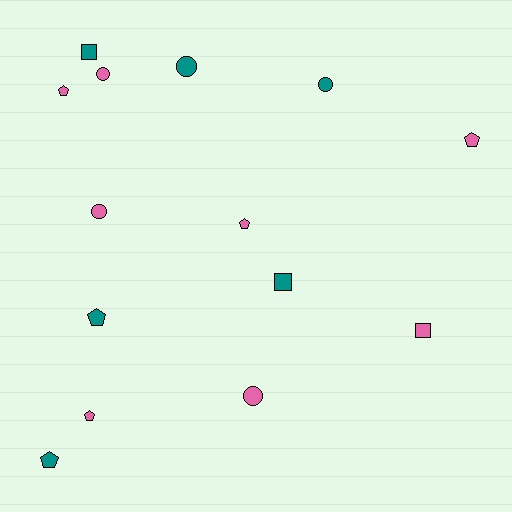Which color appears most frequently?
Pink, with 8 objects.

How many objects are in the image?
There are 14 objects.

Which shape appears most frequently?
Pentagon, with 6 objects.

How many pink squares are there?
There is 1 pink square.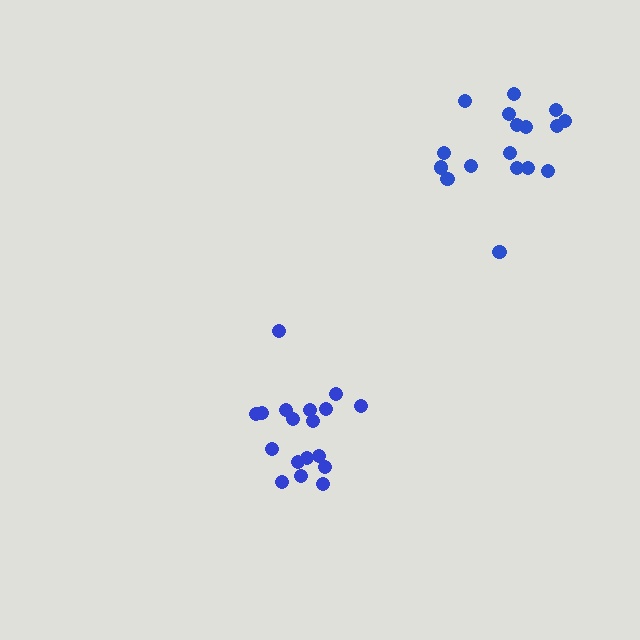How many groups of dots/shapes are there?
There are 2 groups.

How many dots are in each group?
Group 1: 17 dots, Group 2: 18 dots (35 total).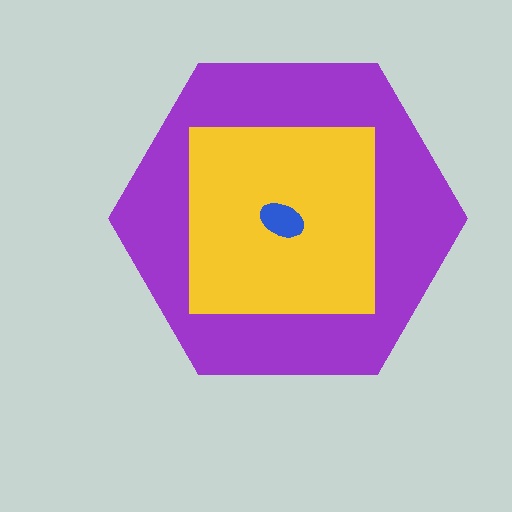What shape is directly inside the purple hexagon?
The yellow square.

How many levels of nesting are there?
3.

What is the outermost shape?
The purple hexagon.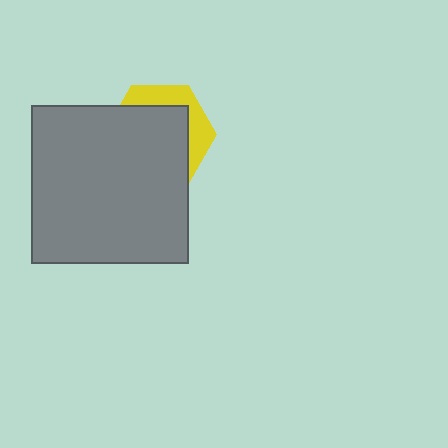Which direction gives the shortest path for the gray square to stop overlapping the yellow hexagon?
Moving toward the lower-left gives the shortest separation.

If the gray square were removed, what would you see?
You would see the complete yellow hexagon.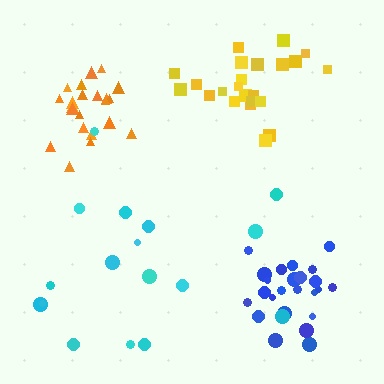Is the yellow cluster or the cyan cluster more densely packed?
Yellow.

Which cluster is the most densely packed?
Blue.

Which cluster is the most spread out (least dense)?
Cyan.